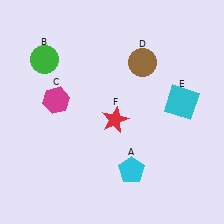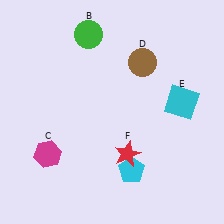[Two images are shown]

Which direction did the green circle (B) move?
The green circle (B) moved right.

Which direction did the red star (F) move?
The red star (F) moved down.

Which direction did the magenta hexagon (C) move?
The magenta hexagon (C) moved down.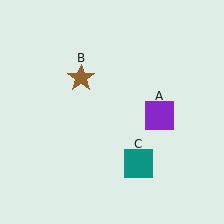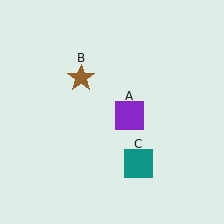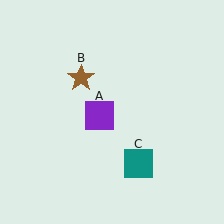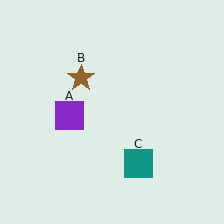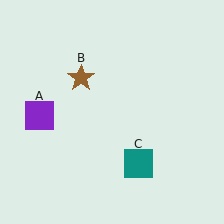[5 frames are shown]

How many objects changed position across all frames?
1 object changed position: purple square (object A).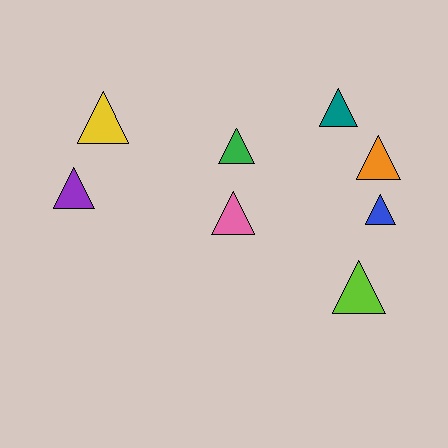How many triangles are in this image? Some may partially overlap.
There are 8 triangles.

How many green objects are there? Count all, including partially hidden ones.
There is 1 green object.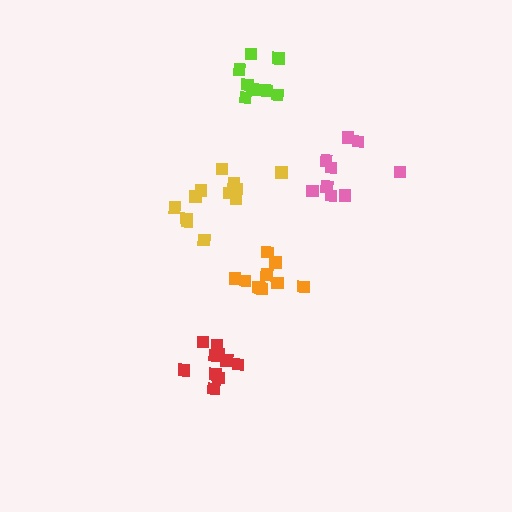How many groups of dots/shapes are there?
There are 5 groups.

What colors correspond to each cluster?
The clusters are colored: lime, orange, pink, yellow, red.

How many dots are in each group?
Group 1: 9 dots, Group 2: 10 dots, Group 3: 9 dots, Group 4: 12 dots, Group 5: 10 dots (50 total).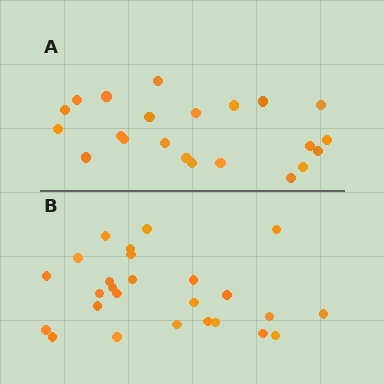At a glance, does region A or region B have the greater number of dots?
Region B (the bottom region) has more dots.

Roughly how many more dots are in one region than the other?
Region B has about 4 more dots than region A.